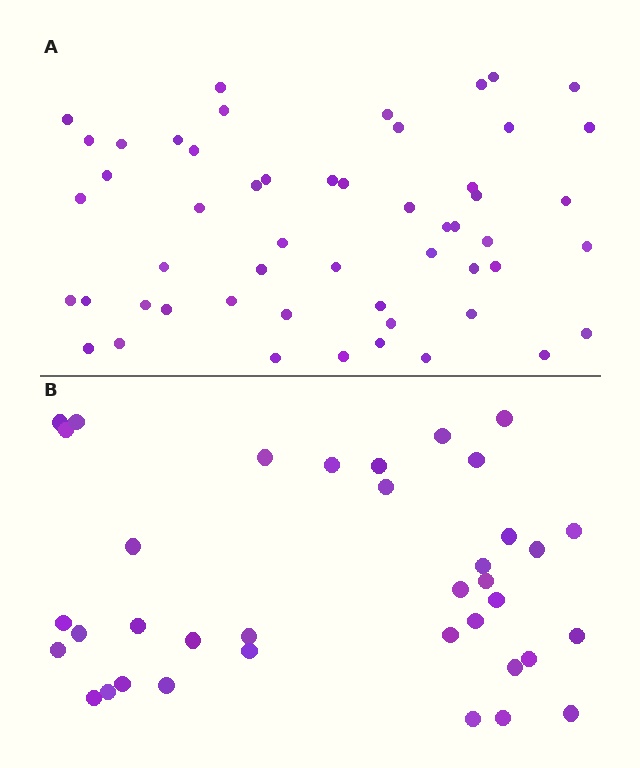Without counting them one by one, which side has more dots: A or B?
Region A (the top region) has more dots.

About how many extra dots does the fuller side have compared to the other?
Region A has approximately 15 more dots than region B.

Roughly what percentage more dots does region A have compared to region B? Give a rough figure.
About 45% more.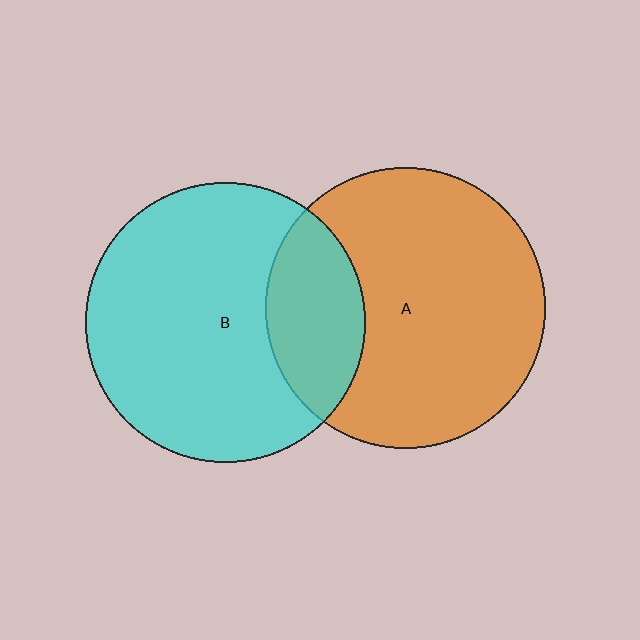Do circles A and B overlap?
Yes.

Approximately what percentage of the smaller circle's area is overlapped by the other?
Approximately 25%.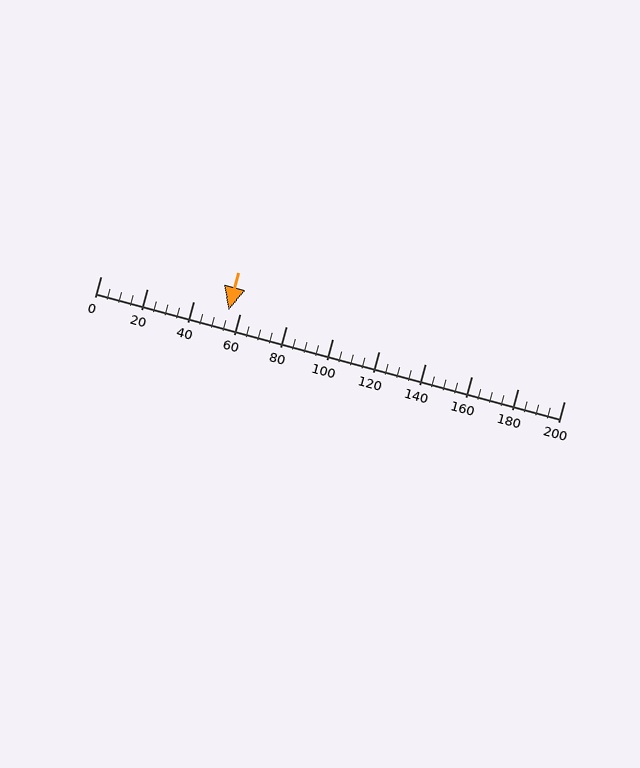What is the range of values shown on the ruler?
The ruler shows values from 0 to 200.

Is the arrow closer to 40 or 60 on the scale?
The arrow is closer to 60.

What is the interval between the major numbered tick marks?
The major tick marks are spaced 20 units apart.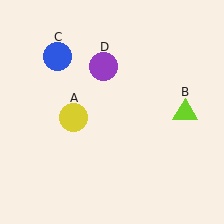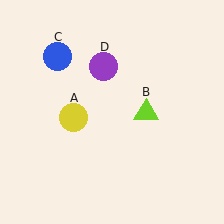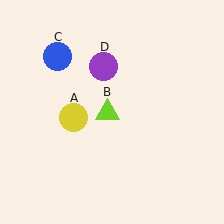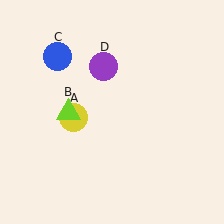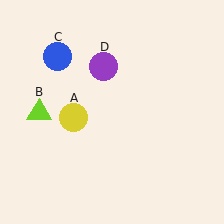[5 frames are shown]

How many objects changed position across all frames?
1 object changed position: lime triangle (object B).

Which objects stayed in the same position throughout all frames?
Yellow circle (object A) and blue circle (object C) and purple circle (object D) remained stationary.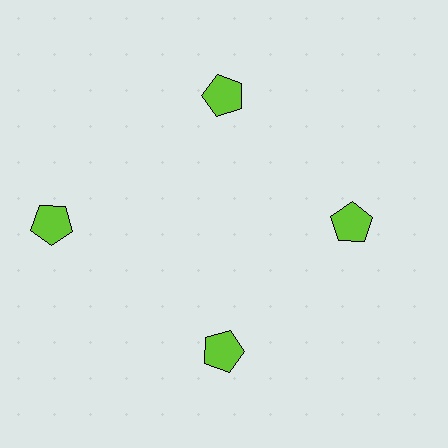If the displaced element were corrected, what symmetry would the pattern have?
It would have 4-fold rotational symmetry — the pattern would map onto itself every 90 degrees.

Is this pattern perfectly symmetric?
No. The 4 lime pentagons are arranged in a ring, but one element near the 9 o'clock position is pushed outward from the center, breaking the 4-fold rotational symmetry.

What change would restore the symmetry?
The symmetry would be restored by moving it inward, back onto the ring so that all 4 pentagons sit at equal angles and equal distance from the center.